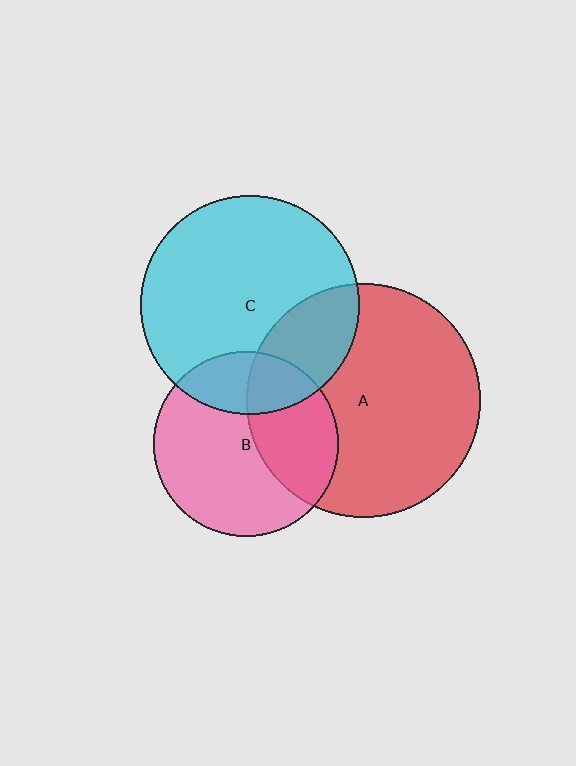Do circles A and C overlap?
Yes.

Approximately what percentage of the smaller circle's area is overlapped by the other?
Approximately 25%.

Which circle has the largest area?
Circle A (red).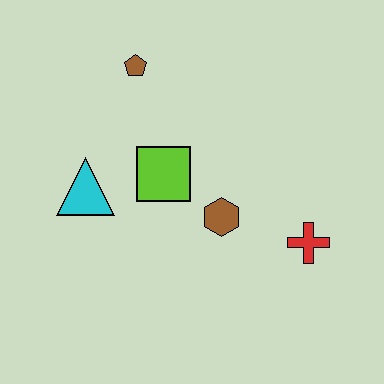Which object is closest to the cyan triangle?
The lime square is closest to the cyan triangle.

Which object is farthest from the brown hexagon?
The brown pentagon is farthest from the brown hexagon.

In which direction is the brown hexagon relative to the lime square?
The brown hexagon is to the right of the lime square.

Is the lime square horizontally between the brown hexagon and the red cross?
No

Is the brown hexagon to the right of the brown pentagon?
Yes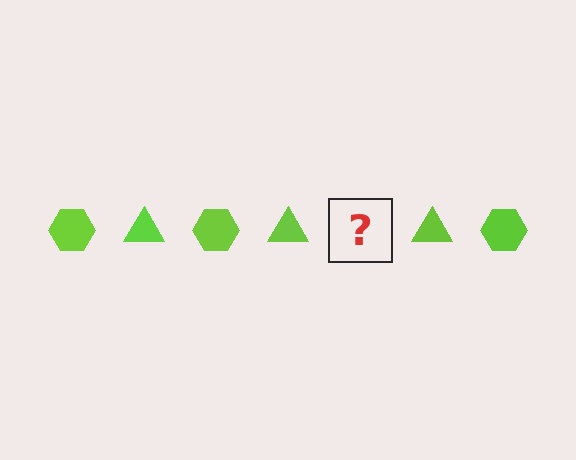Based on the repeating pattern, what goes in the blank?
The blank should be a lime hexagon.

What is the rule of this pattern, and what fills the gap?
The rule is that the pattern cycles through hexagon, triangle shapes in lime. The gap should be filled with a lime hexagon.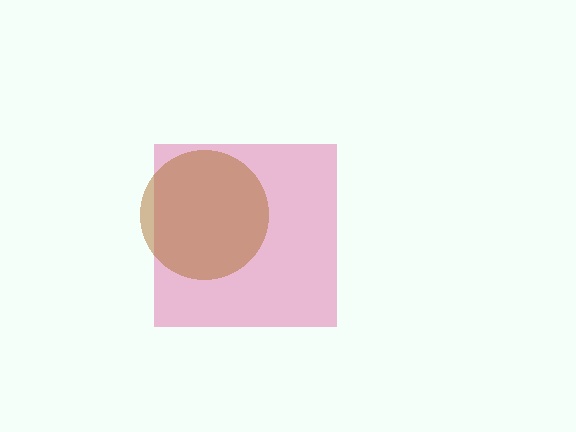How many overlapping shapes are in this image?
There are 2 overlapping shapes in the image.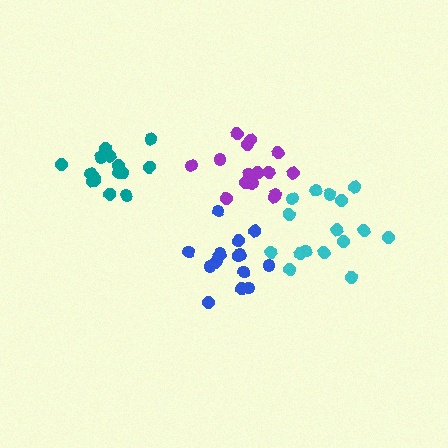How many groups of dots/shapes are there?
There are 4 groups.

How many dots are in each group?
Group 1: 16 dots, Group 2: 15 dots, Group 3: 15 dots, Group 4: 17 dots (63 total).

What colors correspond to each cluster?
The clusters are colored: cyan, teal, purple, blue.